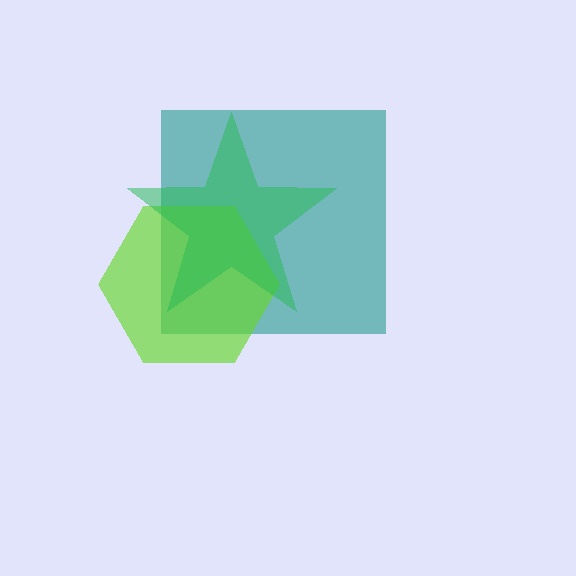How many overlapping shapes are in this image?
There are 3 overlapping shapes in the image.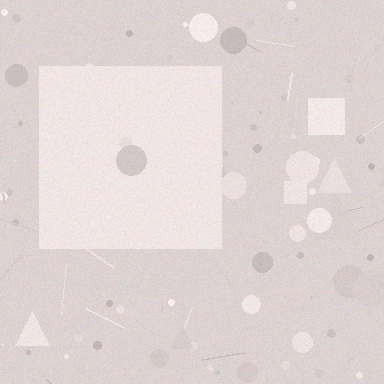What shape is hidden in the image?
A square is hidden in the image.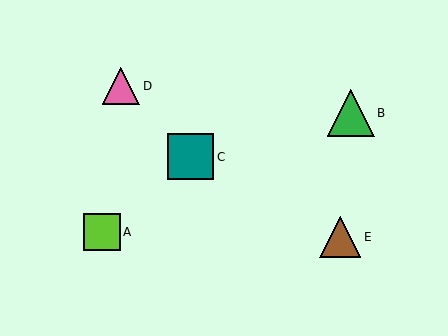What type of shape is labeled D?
Shape D is a pink triangle.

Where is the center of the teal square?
The center of the teal square is at (191, 157).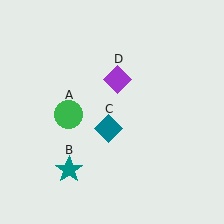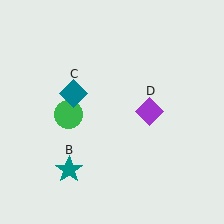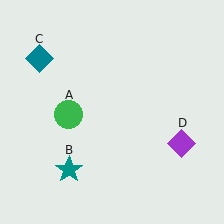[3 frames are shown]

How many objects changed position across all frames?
2 objects changed position: teal diamond (object C), purple diamond (object D).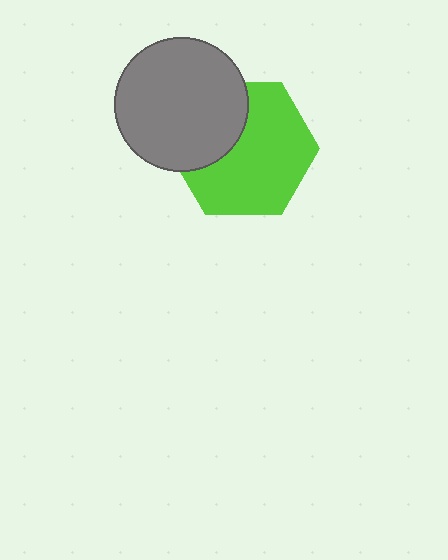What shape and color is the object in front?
The object in front is a gray circle.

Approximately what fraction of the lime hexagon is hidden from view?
Roughly 33% of the lime hexagon is hidden behind the gray circle.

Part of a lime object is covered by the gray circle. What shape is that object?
It is a hexagon.